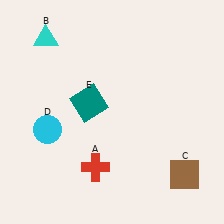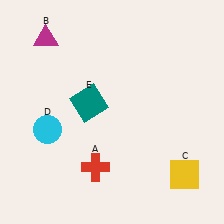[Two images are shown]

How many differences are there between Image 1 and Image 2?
There are 2 differences between the two images.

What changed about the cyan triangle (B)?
In Image 1, B is cyan. In Image 2, it changed to magenta.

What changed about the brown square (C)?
In Image 1, C is brown. In Image 2, it changed to yellow.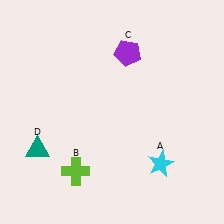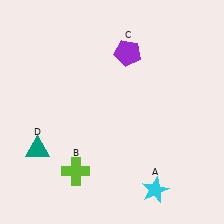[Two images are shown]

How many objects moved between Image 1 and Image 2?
1 object moved between the two images.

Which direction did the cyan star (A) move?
The cyan star (A) moved down.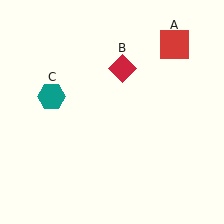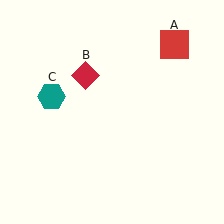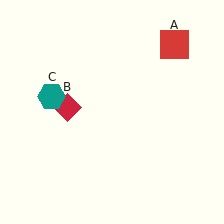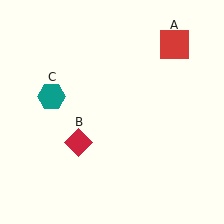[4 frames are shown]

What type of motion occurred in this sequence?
The red diamond (object B) rotated counterclockwise around the center of the scene.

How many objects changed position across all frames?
1 object changed position: red diamond (object B).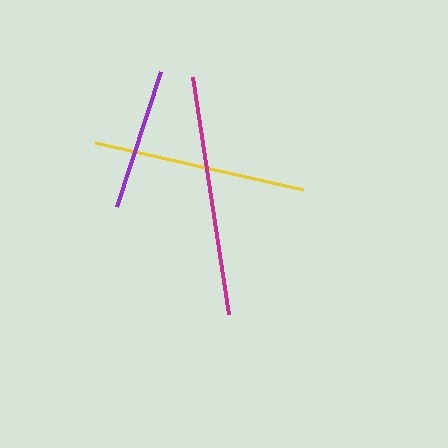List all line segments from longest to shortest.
From longest to shortest: magenta, yellow, purple.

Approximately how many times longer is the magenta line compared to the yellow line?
The magenta line is approximately 1.1 times the length of the yellow line.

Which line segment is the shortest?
The purple line is the shortest at approximately 142 pixels.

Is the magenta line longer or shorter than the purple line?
The magenta line is longer than the purple line.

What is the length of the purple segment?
The purple segment is approximately 142 pixels long.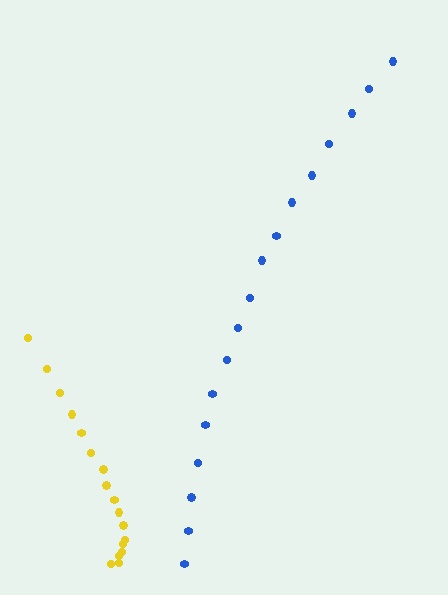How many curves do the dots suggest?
There are 2 distinct paths.